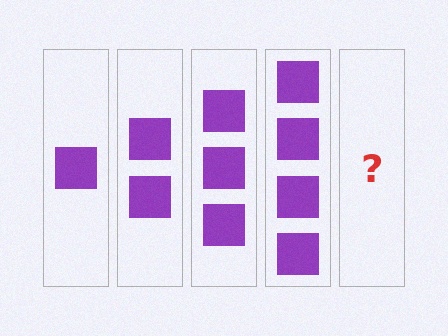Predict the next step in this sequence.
The next step is 5 squares.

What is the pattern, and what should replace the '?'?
The pattern is that each step adds one more square. The '?' should be 5 squares.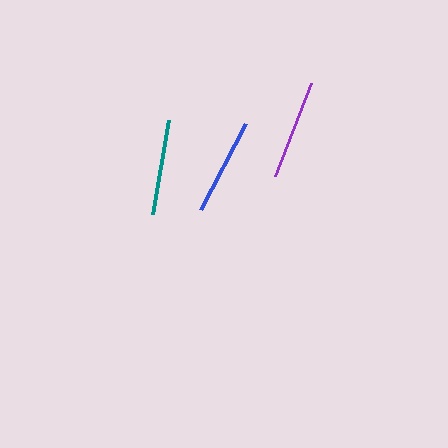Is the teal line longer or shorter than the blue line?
The blue line is longer than the teal line.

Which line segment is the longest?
The purple line is the longest at approximately 100 pixels.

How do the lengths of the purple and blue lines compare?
The purple and blue lines are approximately the same length.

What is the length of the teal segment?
The teal segment is approximately 95 pixels long.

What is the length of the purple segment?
The purple segment is approximately 100 pixels long.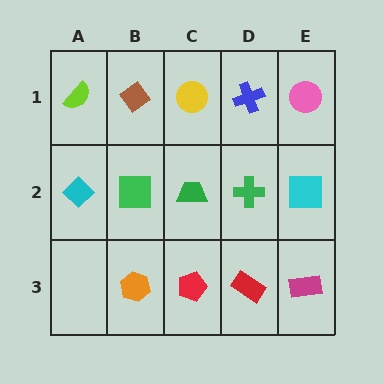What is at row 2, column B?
A green square.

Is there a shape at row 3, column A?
No, that cell is empty.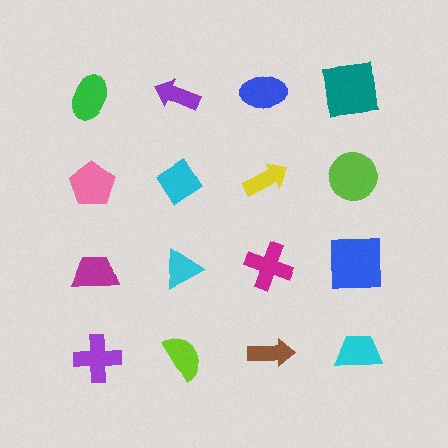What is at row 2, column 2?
A cyan diamond.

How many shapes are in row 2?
4 shapes.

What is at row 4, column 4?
A cyan trapezoid.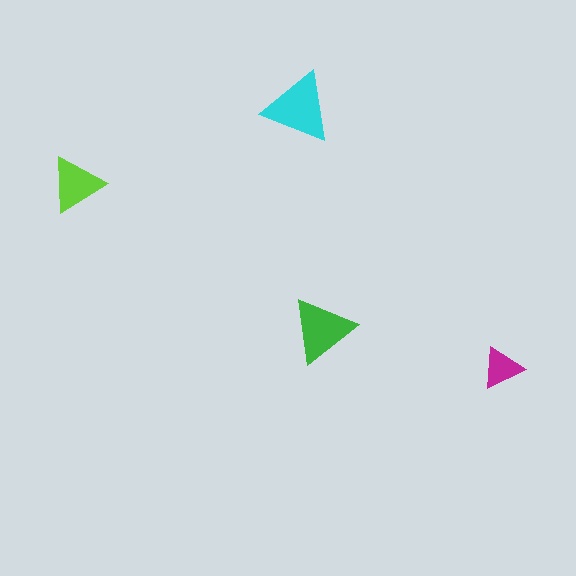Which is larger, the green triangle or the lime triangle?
The green one.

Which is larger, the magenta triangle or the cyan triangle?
The cyan one.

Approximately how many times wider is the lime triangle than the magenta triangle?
About 1.5 times wider.